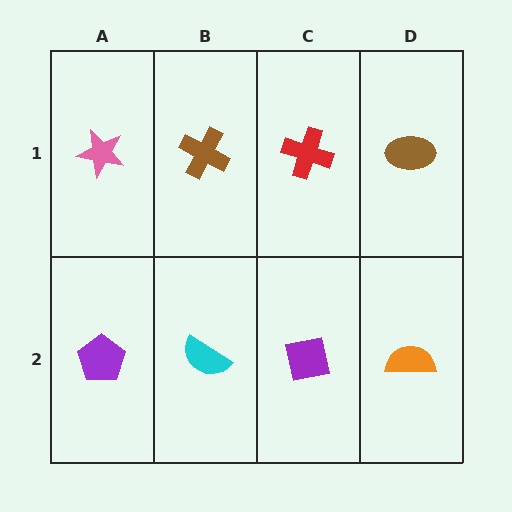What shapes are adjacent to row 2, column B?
A brown cross (row 1, column B), a purple pentagon (row 2, column A), a purple square (row 2, column C).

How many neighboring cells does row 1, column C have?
3.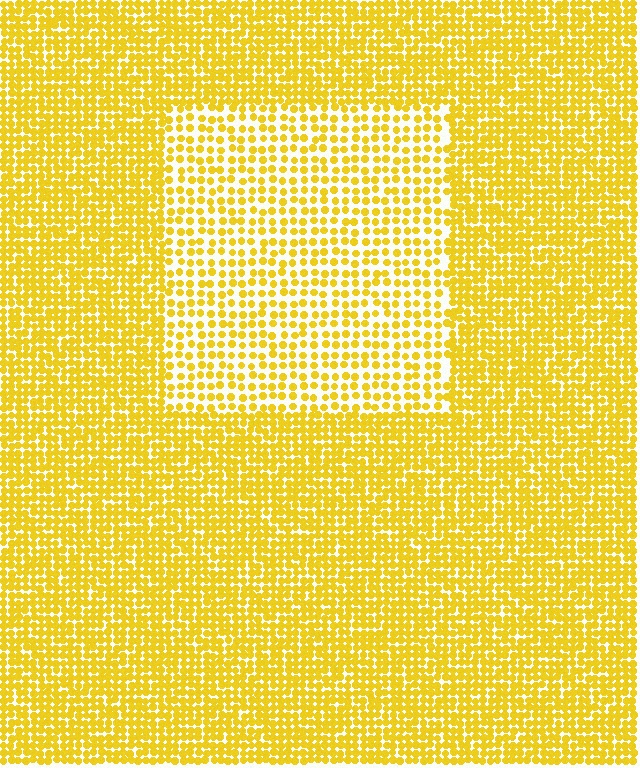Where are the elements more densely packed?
The elements are more densely packed outside the rectangle boundary.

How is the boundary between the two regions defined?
The boundary is defined by a change in element density (approximately 1.9x ratio). All elements are the same color, size, and shape.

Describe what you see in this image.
The image contains small yellow elements arranged at two different densities. A rectangle-shaped region is visible where the elements are less densely packed than the surrounding area.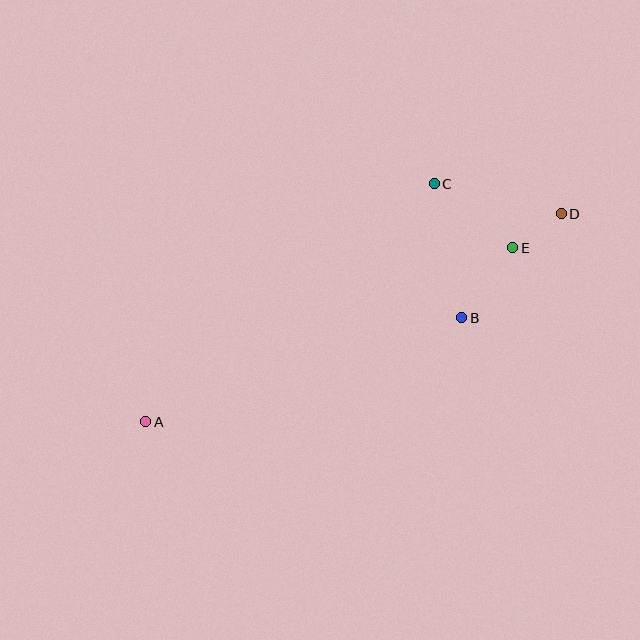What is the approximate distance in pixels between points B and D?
The distance between B and D is approximately 144 pixels.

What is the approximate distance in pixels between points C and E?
The distance between C and E is approximately 101 pixels.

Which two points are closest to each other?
Points D and E are closest to each other.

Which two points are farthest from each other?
Points A and D are farthest from each other.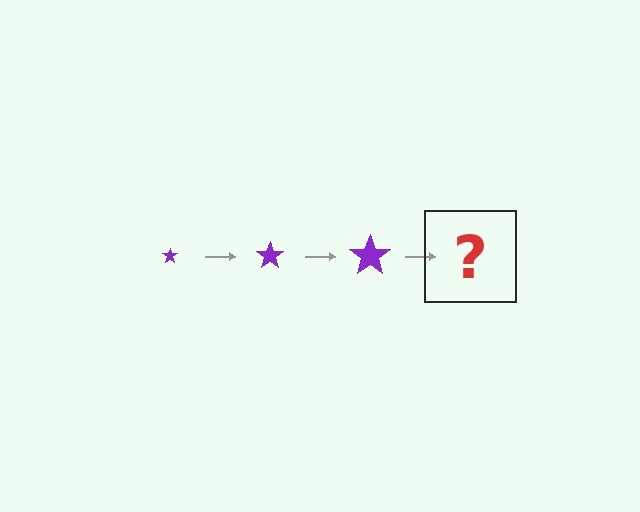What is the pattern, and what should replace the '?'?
The pattern is that the star gets progressively larger each step. The '?' should be a purple star, larger than the previous one.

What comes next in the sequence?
The next element should be a purple star, larger than the previous one.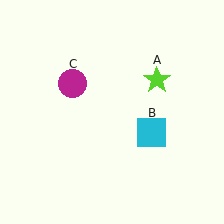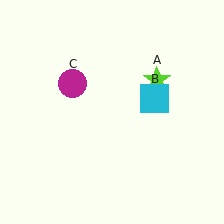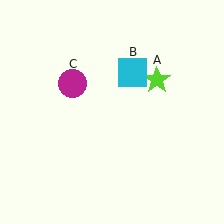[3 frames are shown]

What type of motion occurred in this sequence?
The cyan square (object B) rotated counterclockwise around the center of the scene.